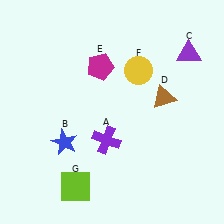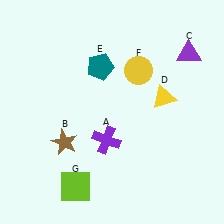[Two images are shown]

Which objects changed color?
B changed from blue to brown. D changed from brown to yellow. E changed from magenta to teal.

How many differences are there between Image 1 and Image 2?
There are 3 differences between the two images.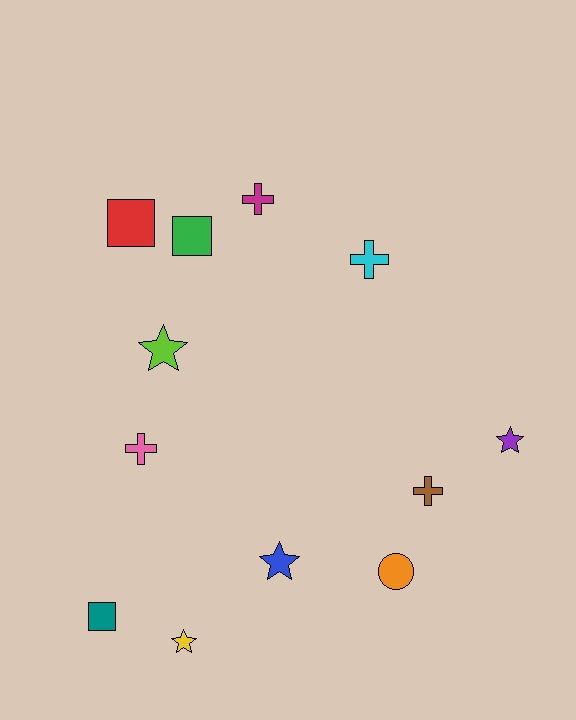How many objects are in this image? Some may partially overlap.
There are 12 objects.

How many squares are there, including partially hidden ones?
There are 3 squares.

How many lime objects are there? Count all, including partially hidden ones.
There is 1 lime object.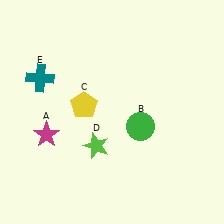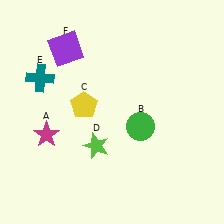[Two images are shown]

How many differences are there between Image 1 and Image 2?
There is 1 difference between the two images.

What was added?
A purple square (F) was added in Image 2.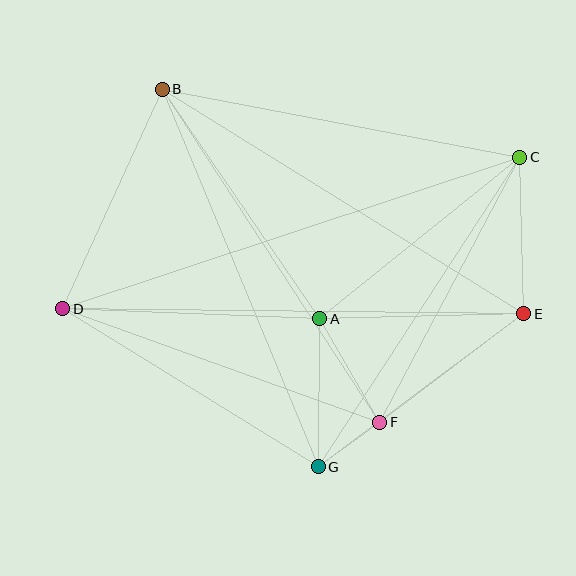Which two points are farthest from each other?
Points C and D are farthest from each other.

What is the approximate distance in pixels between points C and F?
The distance between C and F is approximately 300 pixels.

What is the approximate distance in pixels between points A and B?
The distance between A and B is approximately 279 pixels.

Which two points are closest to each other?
Points F and G are closest to each other.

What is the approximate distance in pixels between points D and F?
The distance between D and F is approximately 337 pixels.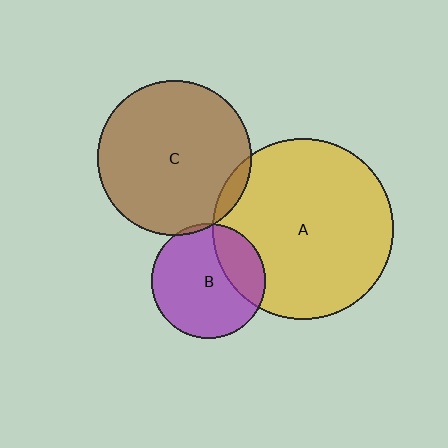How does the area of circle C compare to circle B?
Approximately 1.8 times.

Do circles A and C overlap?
Yes.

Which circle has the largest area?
Circle A (yellow).